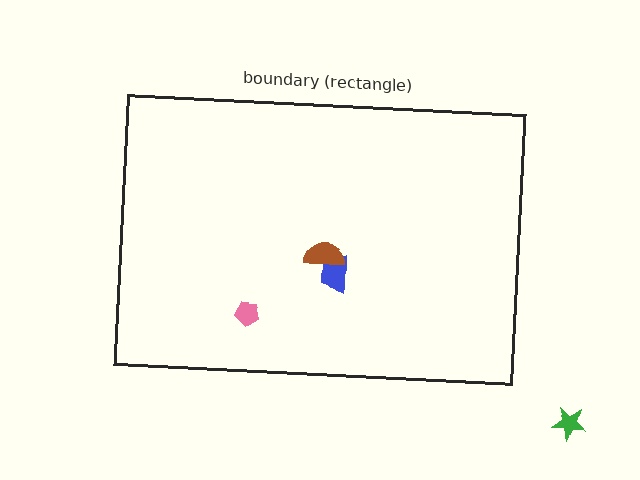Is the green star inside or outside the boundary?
Outside.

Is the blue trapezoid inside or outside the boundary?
Inside.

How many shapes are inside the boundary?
3 inside, 1 outside.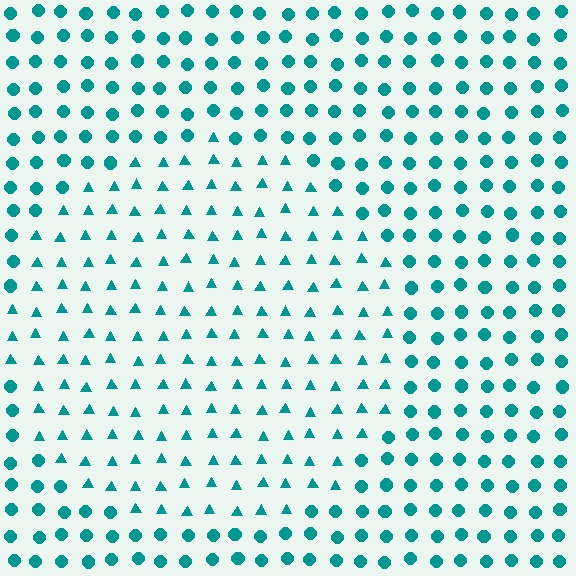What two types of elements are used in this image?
The image uses triangles inside the circle region and circles outside it.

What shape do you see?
I see a circle.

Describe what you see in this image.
The image is filled with small teal elements arranged in a uniform grid. A circle-shaped region contains triangles, while the surrounding area contains circles. The boundary is defined purely by the change in element shape.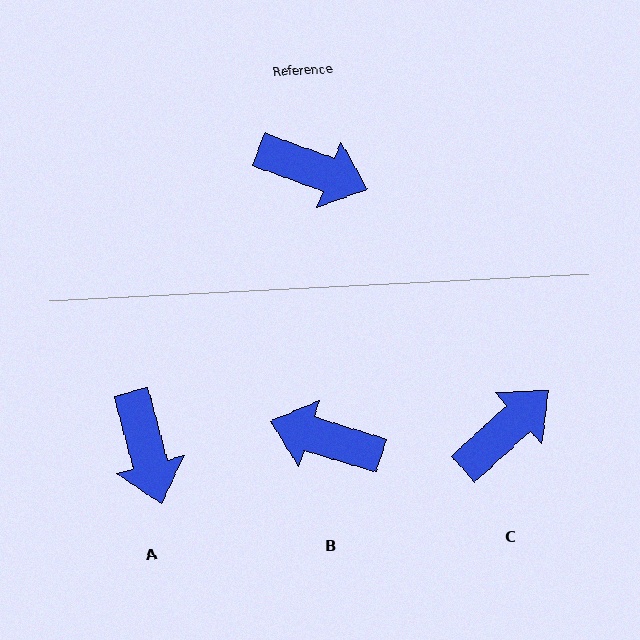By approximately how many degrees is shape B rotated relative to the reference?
Approximately 177 degrees clockwise.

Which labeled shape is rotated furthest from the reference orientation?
B, about 177 degrees away.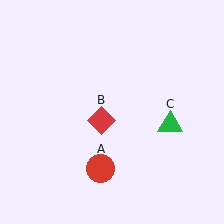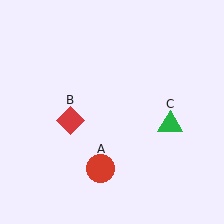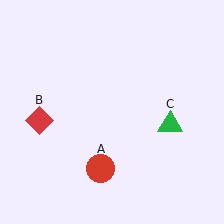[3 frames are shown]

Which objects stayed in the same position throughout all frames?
Red circle (object A) and green triangle (object C) remained stationary.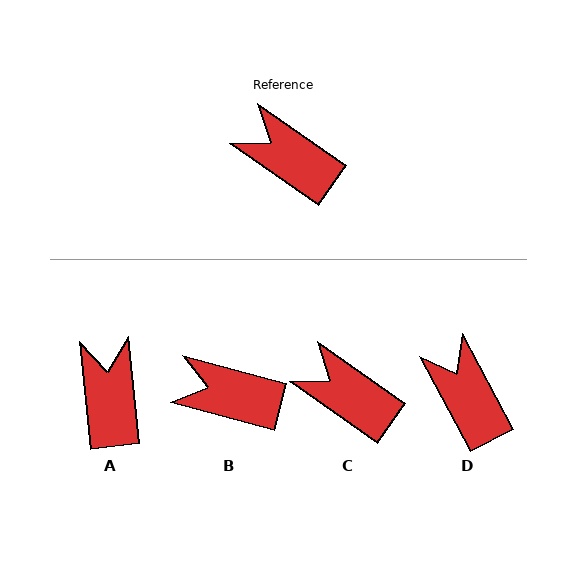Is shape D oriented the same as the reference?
No, it is off by about 27 degrees.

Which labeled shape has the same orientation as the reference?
C.